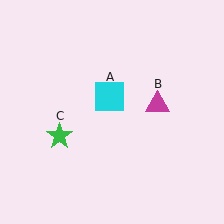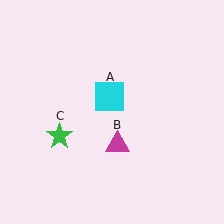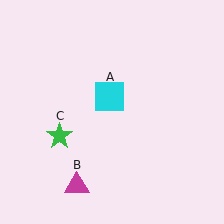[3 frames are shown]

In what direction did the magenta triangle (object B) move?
The magenta triangle (object B) moved down and to the left.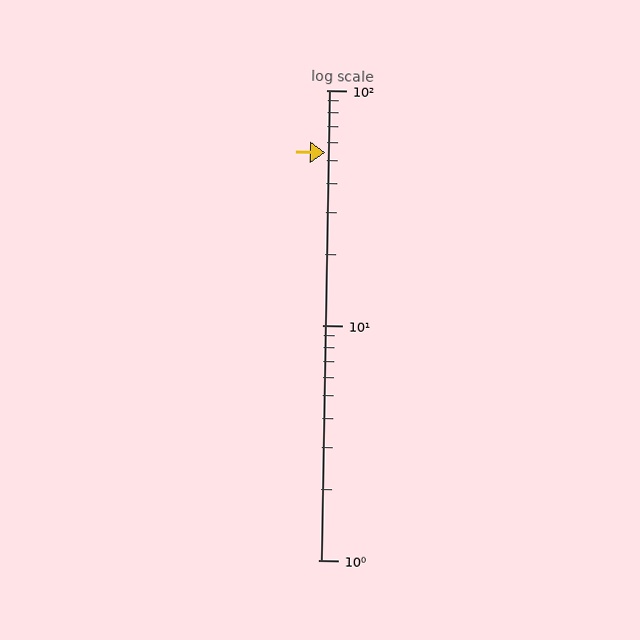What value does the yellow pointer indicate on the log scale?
The pointer indicates approximately 54.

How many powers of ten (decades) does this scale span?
The scale spans 2 decades, from 1 to 100.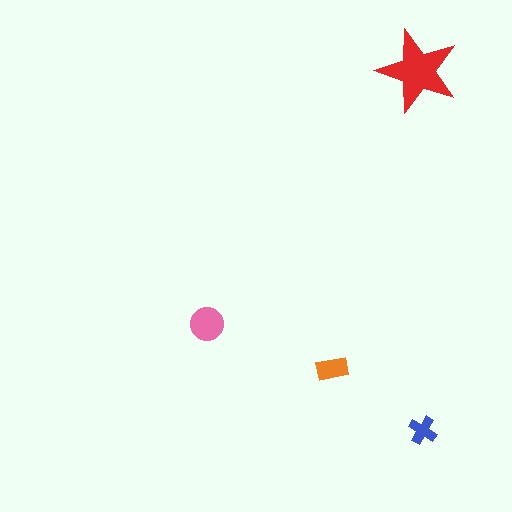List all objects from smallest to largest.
The blue cross, the orange rectangle, the pink circle, the red star.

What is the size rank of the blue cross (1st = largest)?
4th.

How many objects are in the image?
There are 4 objects in the image.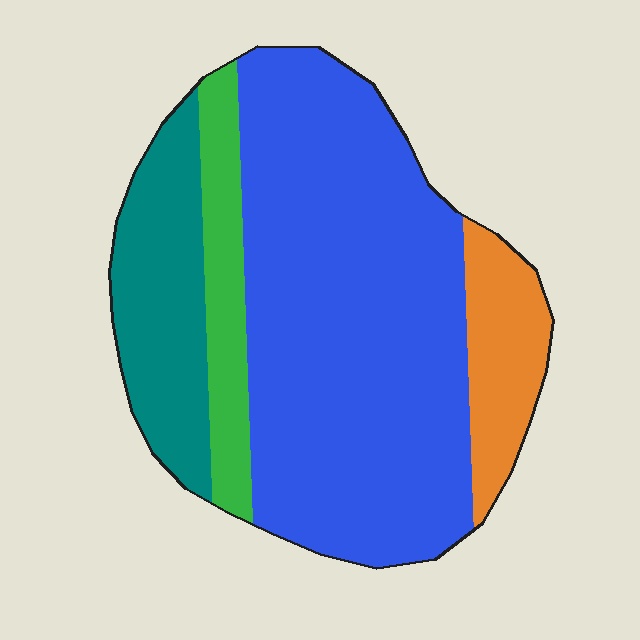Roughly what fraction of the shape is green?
Green takes up less than a quarter of the shape.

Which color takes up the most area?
Blue, at roughly 60%.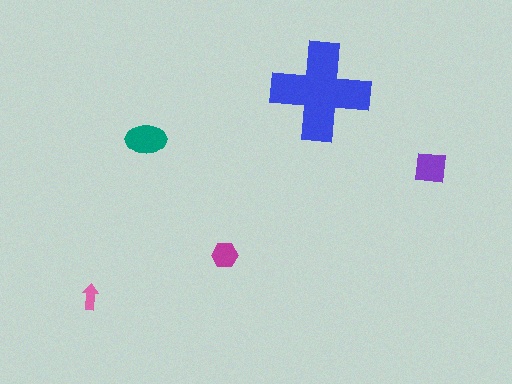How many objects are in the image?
There are 5 objects in the image.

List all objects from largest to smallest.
The blue cross, the teal ellipse, the purple square, the magenta hexagon, the pink arrow.